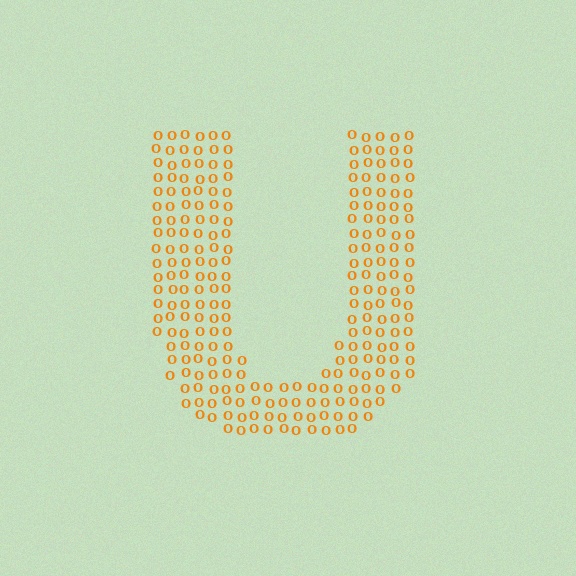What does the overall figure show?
The overall figure shows the letter U.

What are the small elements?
The small elements are letter O's.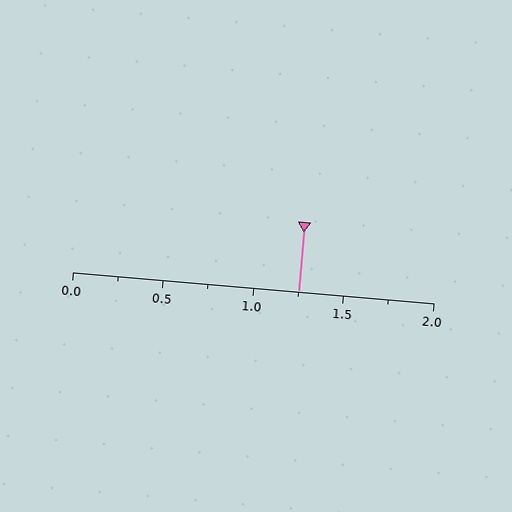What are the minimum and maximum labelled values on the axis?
The axis runs from 0.0 to 2.0.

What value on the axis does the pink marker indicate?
The marker indicates approximately 1.25.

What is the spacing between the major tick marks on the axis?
The major ticks are spaced 0.5 apart.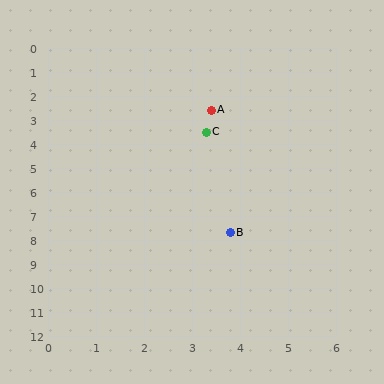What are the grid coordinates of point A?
Point A is at approximately (3.4, 2.6).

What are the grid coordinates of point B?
Point B is at approximately (3.8, 7.7).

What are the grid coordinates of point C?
Point C is at approximately (3.3, 3.5).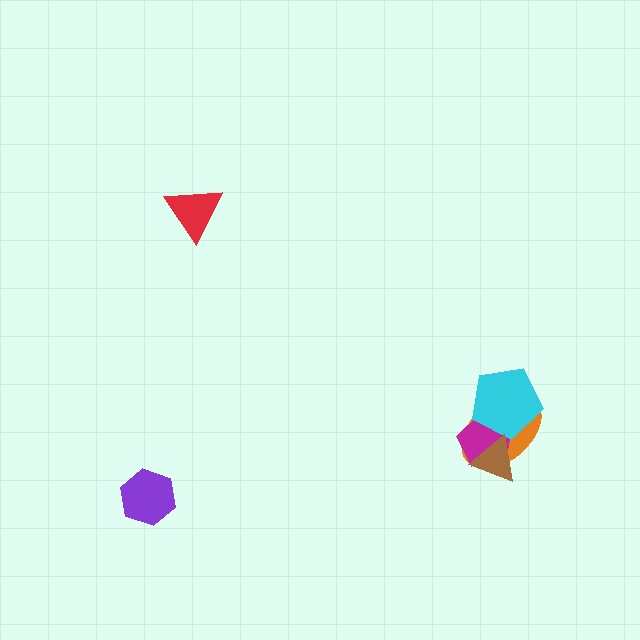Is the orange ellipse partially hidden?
Yes, it is partially covered by another shape.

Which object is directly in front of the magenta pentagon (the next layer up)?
The cyan pentagon is directly in front of the magenta pentagon.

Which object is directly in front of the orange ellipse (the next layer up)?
The magenta pentagon is directly in front of the orange ellipse.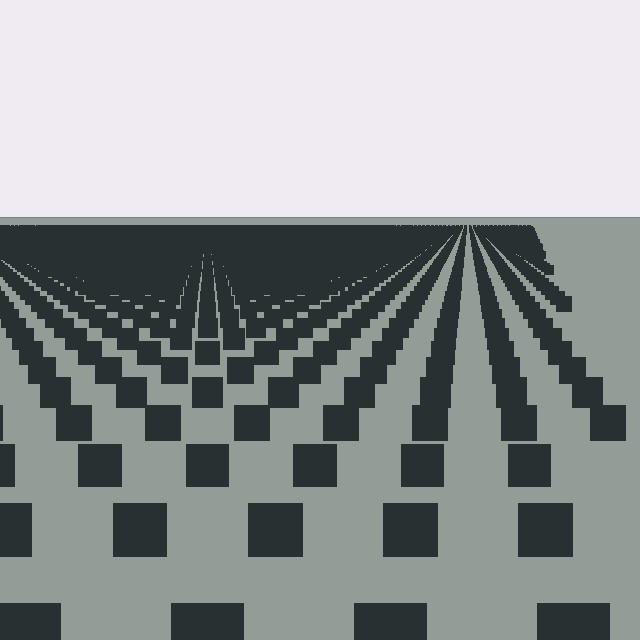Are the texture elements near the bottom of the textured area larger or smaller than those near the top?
Larger. Near the bottom, elements are closer to the viewer and appear at a bigger on-screen size.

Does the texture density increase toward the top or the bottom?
Density increases toward the top.